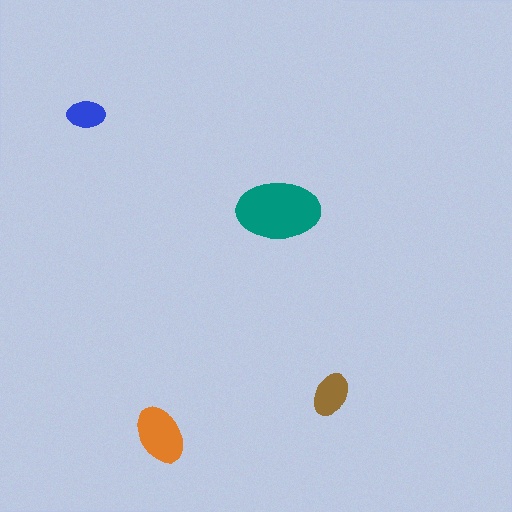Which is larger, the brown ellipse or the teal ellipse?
The teal one.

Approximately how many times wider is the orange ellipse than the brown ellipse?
About 1.5 times wider.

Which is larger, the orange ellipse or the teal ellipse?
The teal one.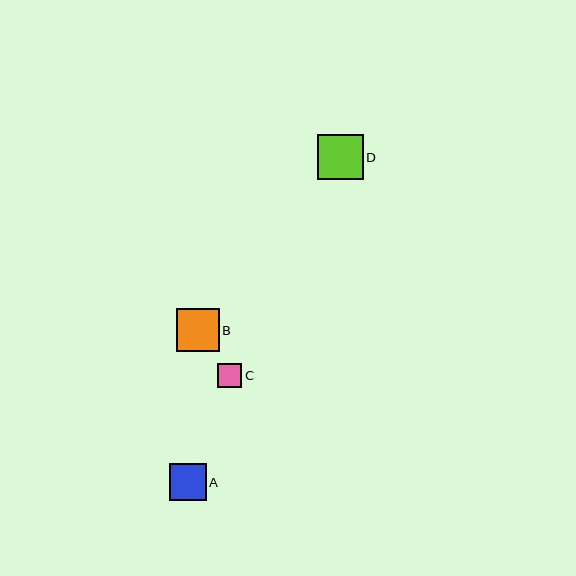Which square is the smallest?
Square C is the smallest with a size of approximately 24 pixels.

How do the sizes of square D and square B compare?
Square D and square B are approximately the same size.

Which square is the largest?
Square D is the largest with a size of approximately 45 pixels.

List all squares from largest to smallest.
From largest to smallest: D, B, A, C.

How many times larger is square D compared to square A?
Square D is approximately 1.2 times the size of square A.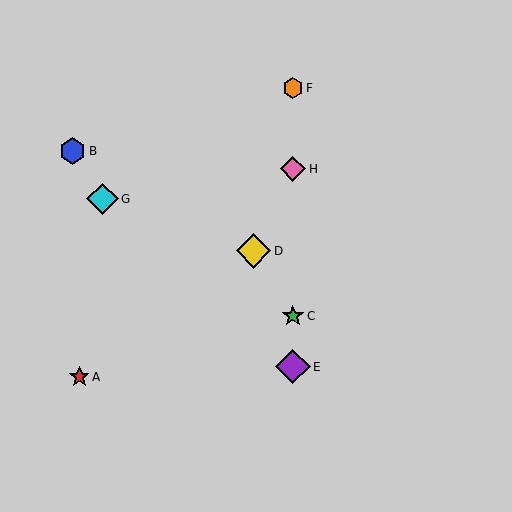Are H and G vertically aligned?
No, H is at x≈293 and G is at x≈102.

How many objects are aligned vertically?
4 objects (C, E, F, H) are aligned vertically.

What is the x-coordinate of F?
Object F is at x≈293.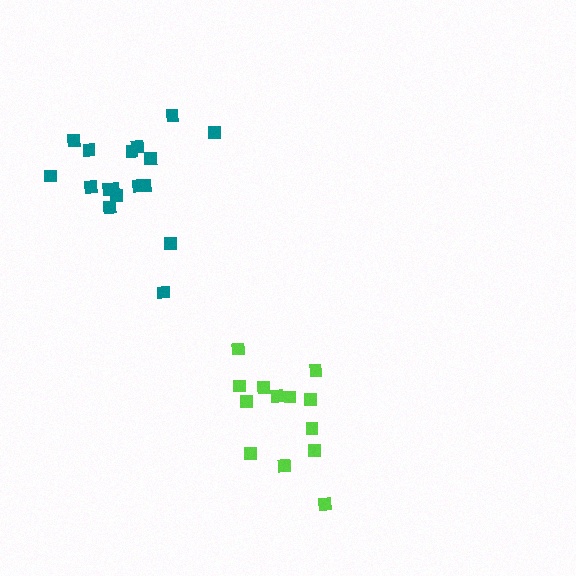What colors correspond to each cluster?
The clusters are colored: teal, lime.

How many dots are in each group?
Group 1: 17 dots, Group 2: 13 dots (30 total).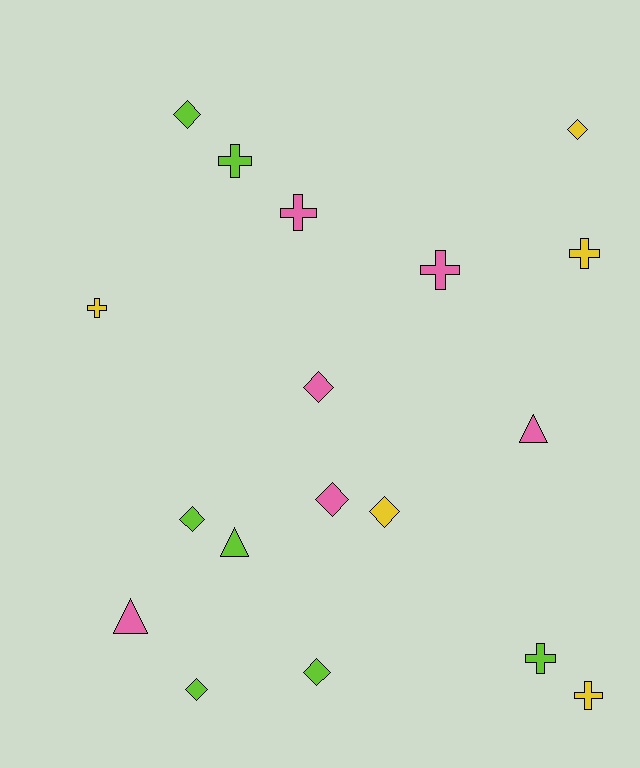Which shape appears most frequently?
Diamond, with 8 objects.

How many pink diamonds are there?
There are 2 pink diamonds.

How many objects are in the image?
There are 18 objects.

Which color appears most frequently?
Lime, with 7 objects.